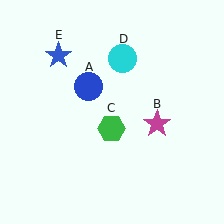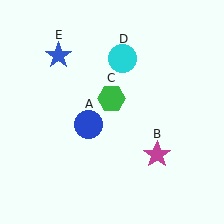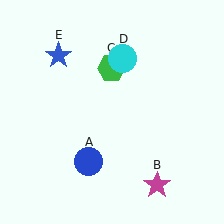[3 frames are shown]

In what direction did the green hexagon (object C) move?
The green hexagon (object C) moved up.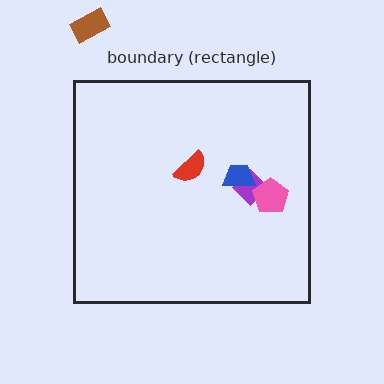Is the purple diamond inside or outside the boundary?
Inside.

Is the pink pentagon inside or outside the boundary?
Inside.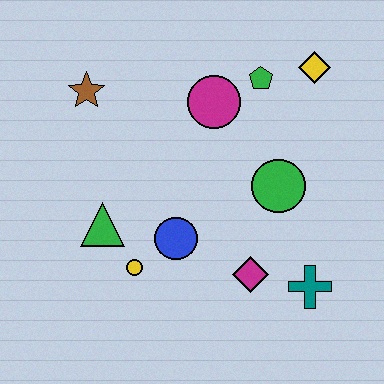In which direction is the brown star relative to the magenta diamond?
The brown star is above the magenta diamond.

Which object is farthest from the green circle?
The brown star is farthest from the green circle.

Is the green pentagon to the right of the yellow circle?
Yes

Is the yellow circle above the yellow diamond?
No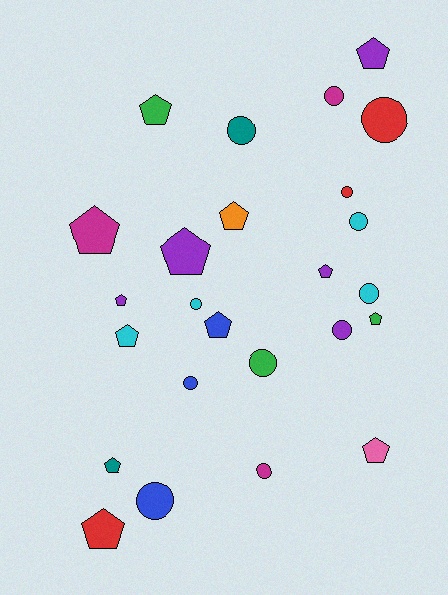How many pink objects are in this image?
There is 1 pink object.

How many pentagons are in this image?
There are 13 pentagons.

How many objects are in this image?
There are 25 objects.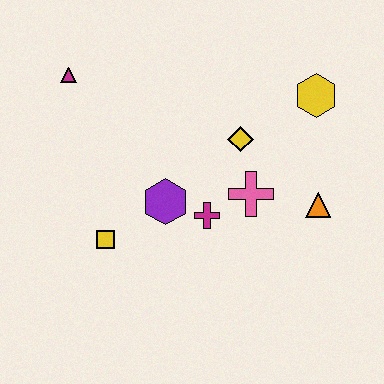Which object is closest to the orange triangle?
The pink cross is closest to the orange triangle.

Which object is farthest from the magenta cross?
The magenta triangle is farthest from the magenta cross.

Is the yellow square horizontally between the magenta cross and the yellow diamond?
No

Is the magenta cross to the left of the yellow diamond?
Yes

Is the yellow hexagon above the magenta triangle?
No